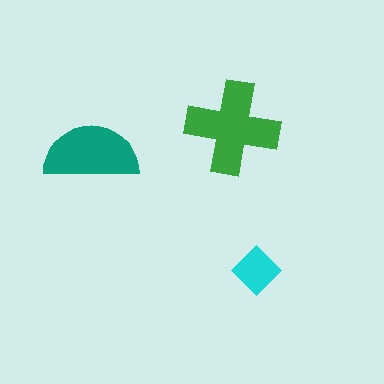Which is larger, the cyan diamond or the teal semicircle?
The teal semicircle.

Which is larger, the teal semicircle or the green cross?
The green cross.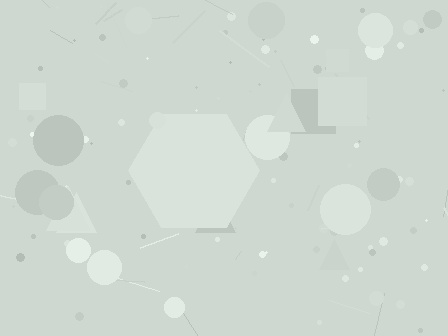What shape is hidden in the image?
A hexagon is hidden in the image.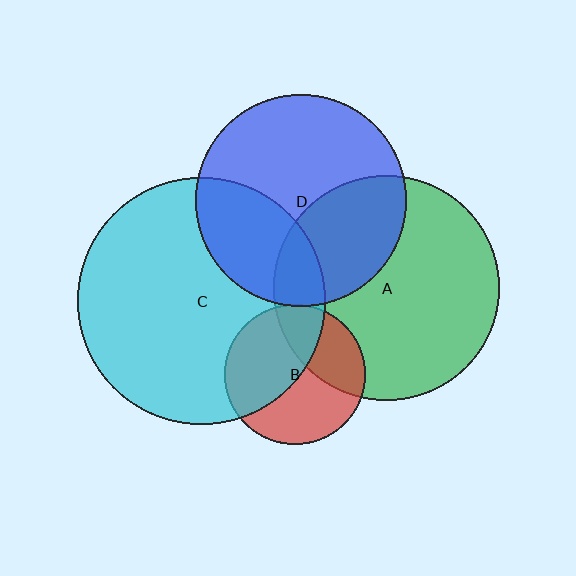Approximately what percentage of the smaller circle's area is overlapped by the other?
Approximately 50%.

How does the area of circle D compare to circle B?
Approximately 2.3 times.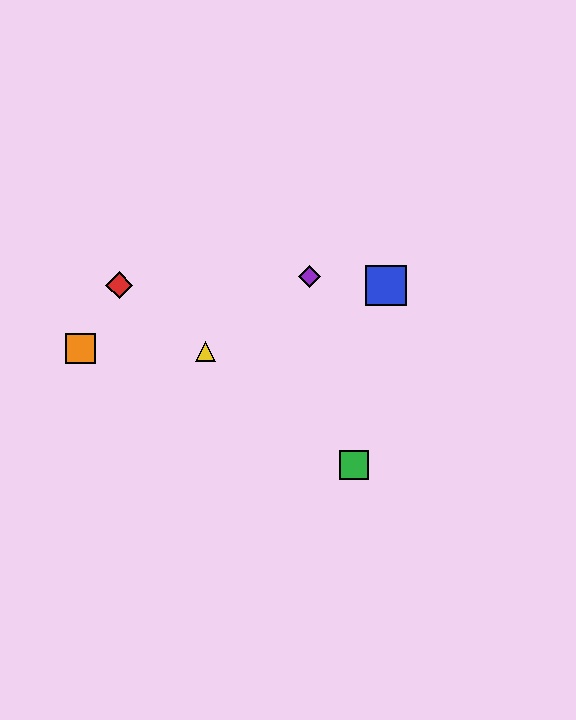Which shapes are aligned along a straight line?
The red diamond, the green square, the yellow triangle are aligned along a straight line.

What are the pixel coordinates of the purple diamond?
The purple diamond is at (309, 276).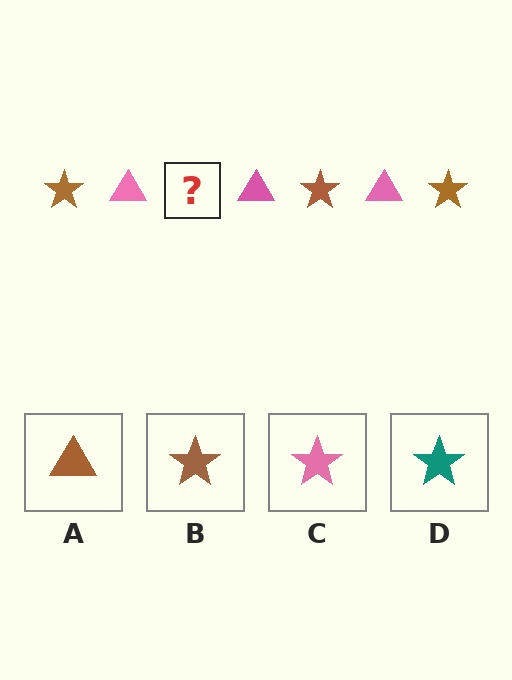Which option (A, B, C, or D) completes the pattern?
B.